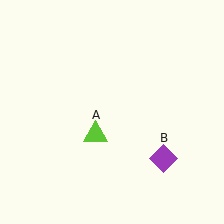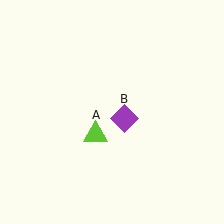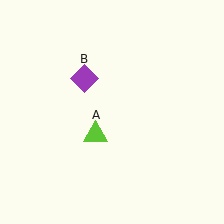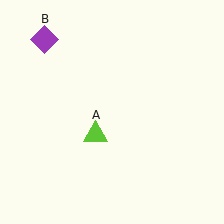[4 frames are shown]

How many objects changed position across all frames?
1 object changed position: purple diamond (object B).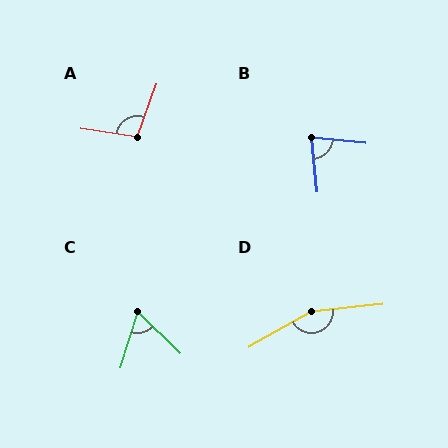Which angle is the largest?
D, at approximately 157 degrees.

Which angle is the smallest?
C, at approximately 63 degrees.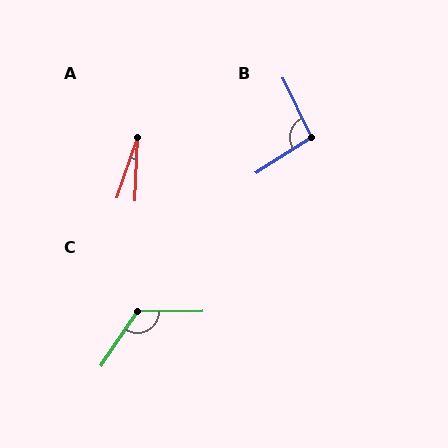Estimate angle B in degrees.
Approximately 97 degrees.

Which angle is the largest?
C, at approximately 124 degrees.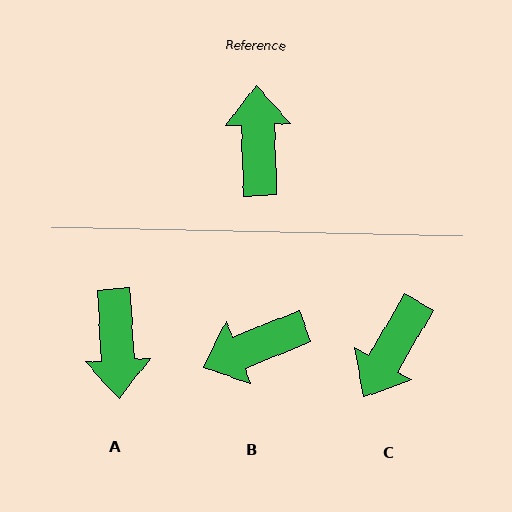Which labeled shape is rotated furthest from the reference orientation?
A, about 179 degrees away.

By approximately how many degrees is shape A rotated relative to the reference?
Approximately 179 degrees clockwise.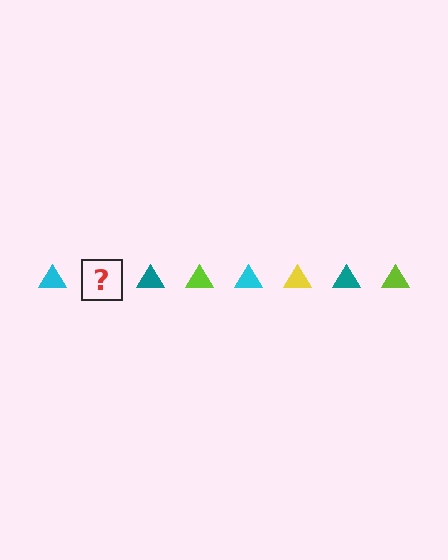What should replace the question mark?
The question mark should be replaced with a yellow triangle.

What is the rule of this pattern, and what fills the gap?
The rule is that the pattern cycles through cyan, yellow, teal, lime triangles. The gap should be filled with a yellow triangle.